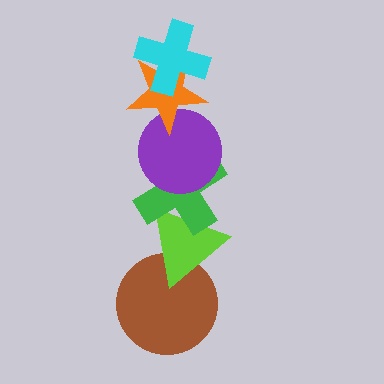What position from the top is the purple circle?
The purple circle is 3rd from the top.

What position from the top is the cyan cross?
The cyan cross is 1st from the top.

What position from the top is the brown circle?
The brown circle is 6th from the top.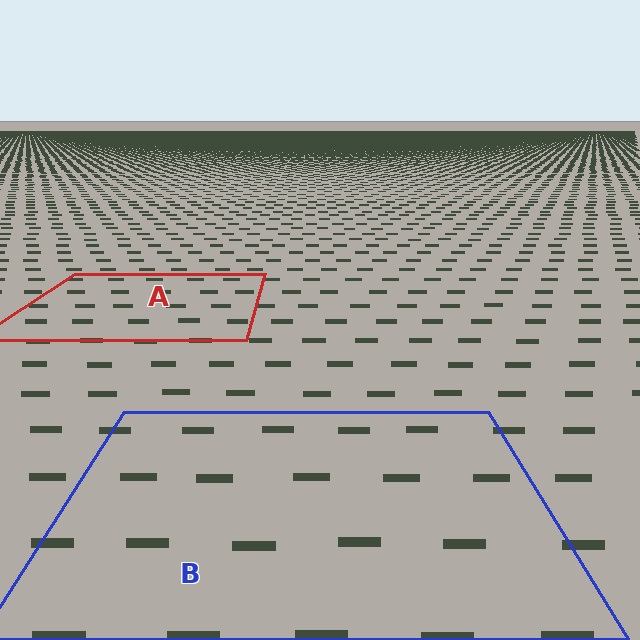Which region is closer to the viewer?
Region B is closer. The texture elements there are larger and more spread out.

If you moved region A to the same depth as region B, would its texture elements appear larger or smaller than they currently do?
They would appear larger. At a closer depth, the same texture elements are projected at a bigger on-screen size.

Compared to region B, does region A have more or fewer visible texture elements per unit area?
Region A has more texture elements per unit area — they are packed more densely because it is farther away.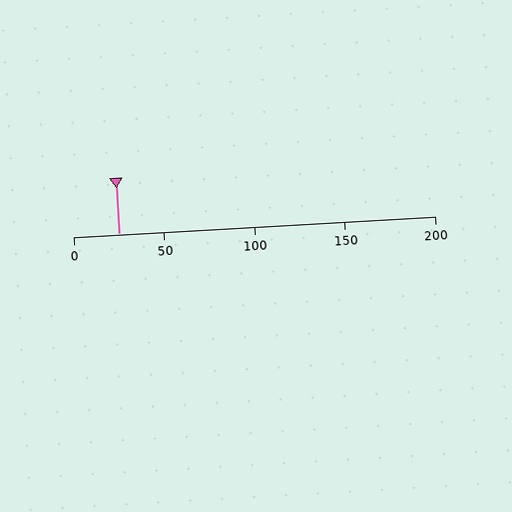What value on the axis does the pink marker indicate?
The marker indicates approximately 25.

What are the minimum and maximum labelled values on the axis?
The axis runs from 0 to 200.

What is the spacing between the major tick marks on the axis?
The major ticks are spaced 50 apart.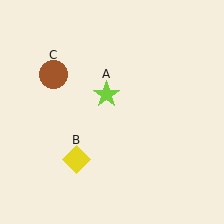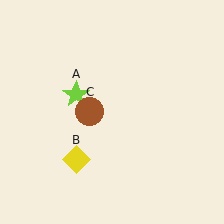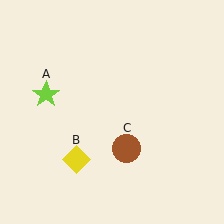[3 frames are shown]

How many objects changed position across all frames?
2 objects changed position: lime star (object A), brown circle (object C).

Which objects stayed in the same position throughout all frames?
Yellow diamond (object B) remained stationary.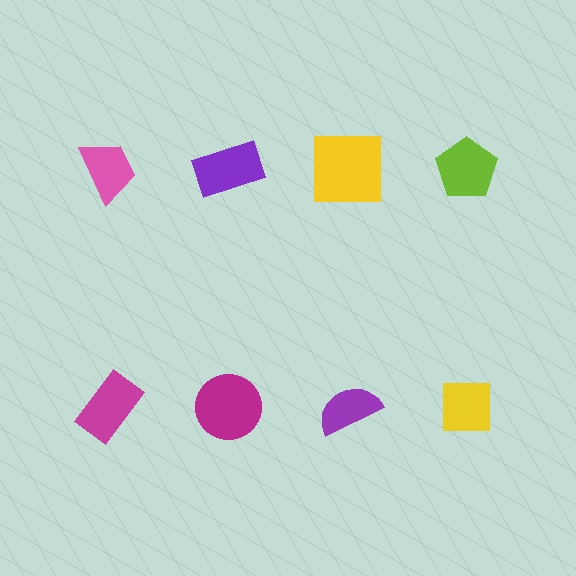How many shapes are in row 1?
4 shapes.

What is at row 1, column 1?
A pink trapezoid.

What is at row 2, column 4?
A yellow square.